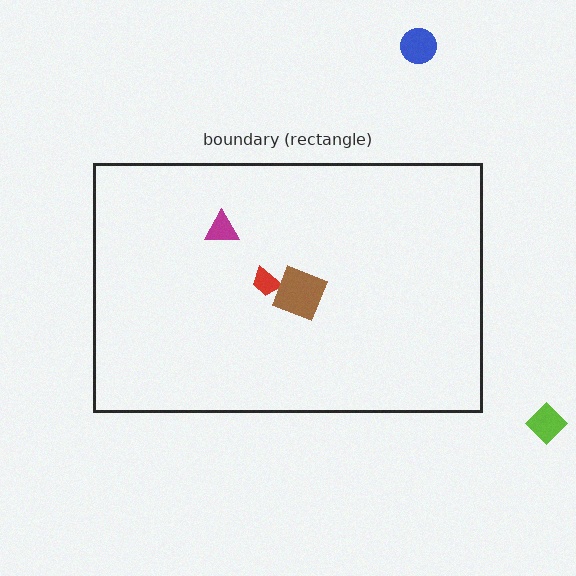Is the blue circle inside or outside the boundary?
Outside.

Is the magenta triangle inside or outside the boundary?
Inside.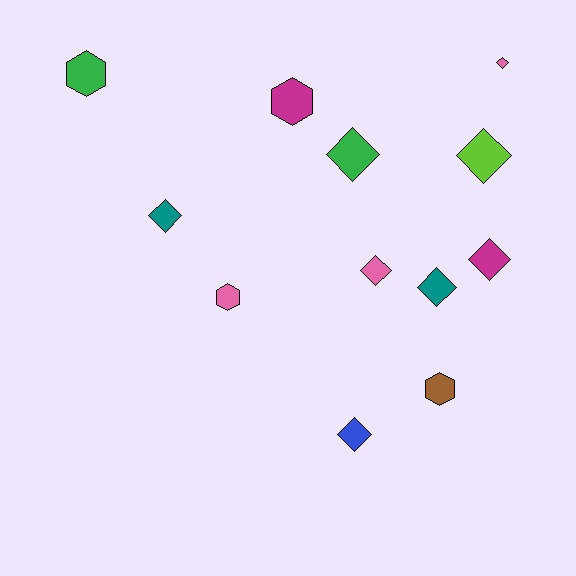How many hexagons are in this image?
There are 4 hexagons.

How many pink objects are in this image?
There are 3 pink objects.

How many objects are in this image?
There are 12 objects.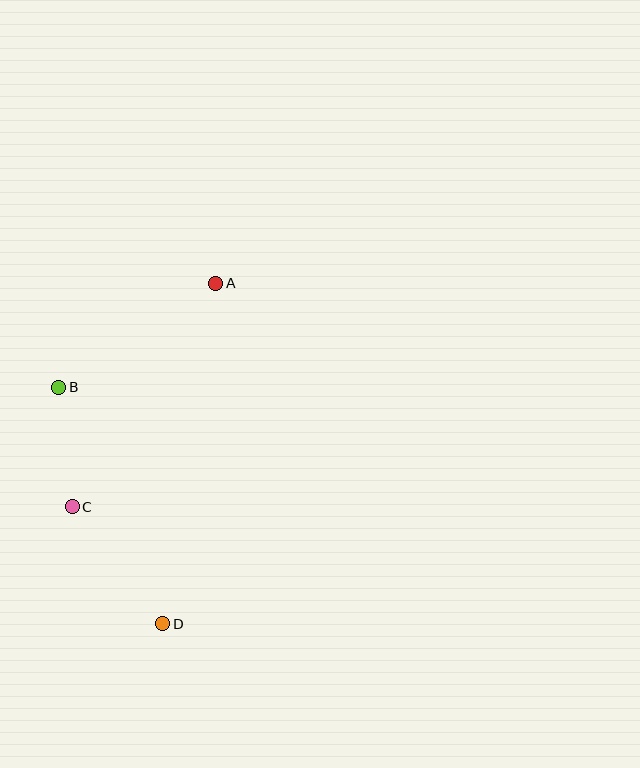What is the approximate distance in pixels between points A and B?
The distance between A and B is approximately 188 pixels.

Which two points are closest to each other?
Points B and C are closest to each other.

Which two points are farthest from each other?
Points A and D are farthest from each other.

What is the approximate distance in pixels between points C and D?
The distance between C and D is approximately 148 pixels.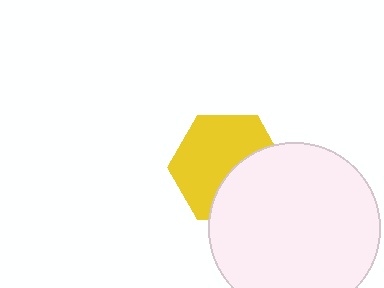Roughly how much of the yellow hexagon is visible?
About half of it is visible (roughly 62%).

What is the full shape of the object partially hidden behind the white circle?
The partially hidden object is a yellow hexagon.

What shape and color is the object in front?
The object in front is a white circle.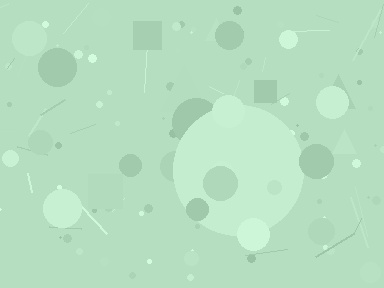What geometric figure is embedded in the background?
A circle is embedded in the background.